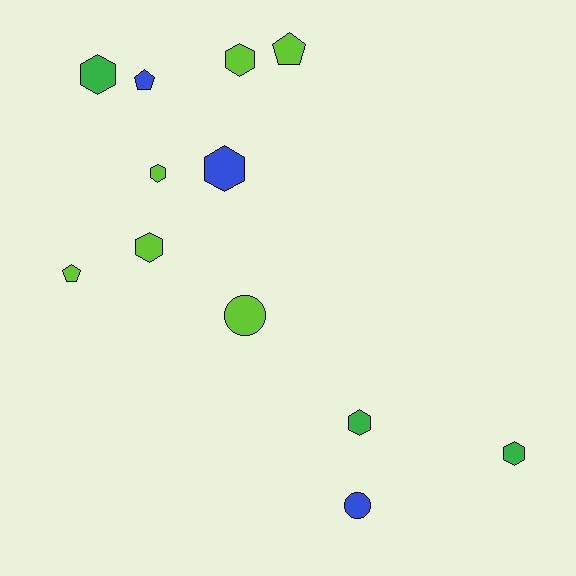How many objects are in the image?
There are 12 objects.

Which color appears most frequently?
Lime, with 6 objects.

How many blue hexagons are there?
There is 1 blue hexagon.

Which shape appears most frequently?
Hexagon, with 7 objects.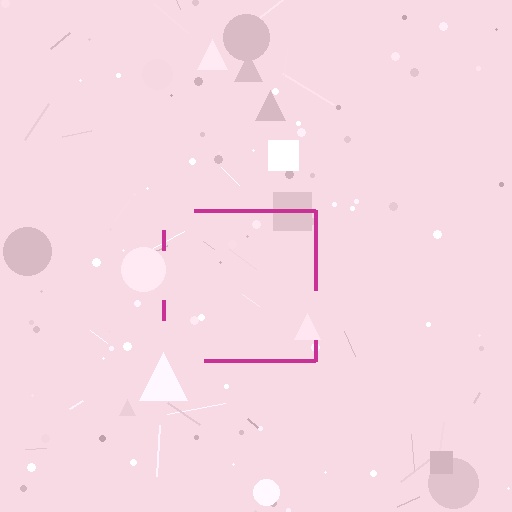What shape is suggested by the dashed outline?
The dashed outline suggests a square.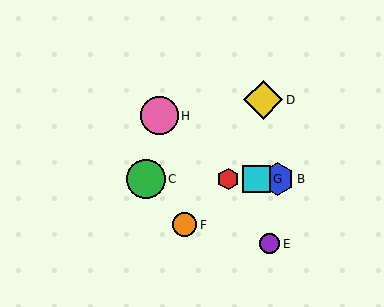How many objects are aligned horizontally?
4 objects (A, B, C, G) are aligned horizontally.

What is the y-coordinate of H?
Object H is at y≈116.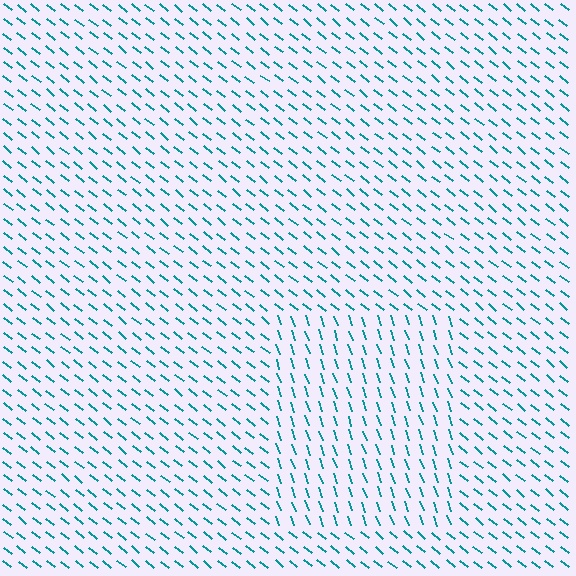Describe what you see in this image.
The image is filled with small teal line segments. A rectangle region in the image has lines oriented differently from the surrounding lines, creating a visible texture boundary.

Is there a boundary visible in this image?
Yes, there is a texture boundary formed by a change in line orientation.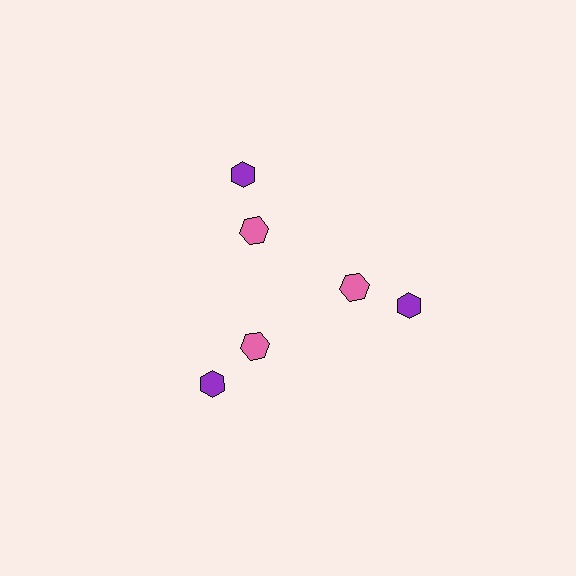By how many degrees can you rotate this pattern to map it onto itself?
The pattern maps onto itself every 120 degrees of rotation.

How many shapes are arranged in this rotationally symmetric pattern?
There are 6 shapes, arranged in 3 groups of 2.